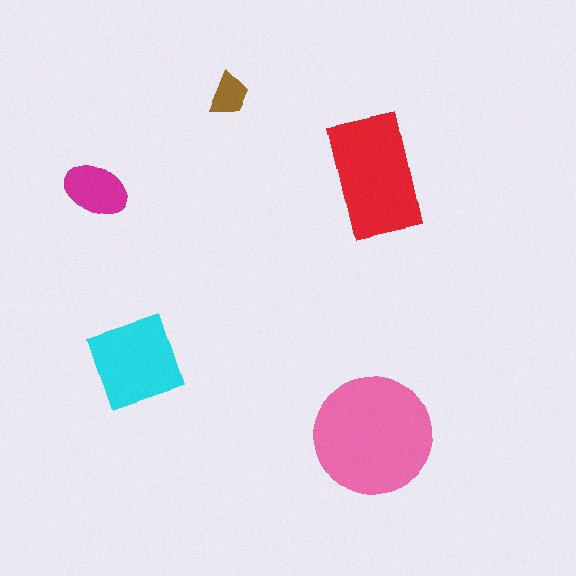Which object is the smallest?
The brown trapezoid.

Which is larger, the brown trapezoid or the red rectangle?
The red rectangle.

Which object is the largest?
The pink circle.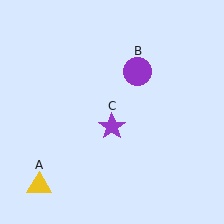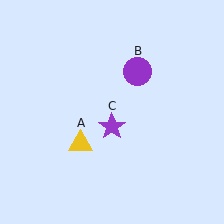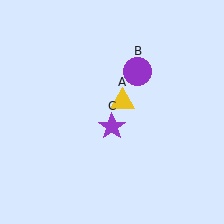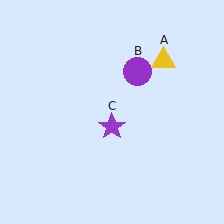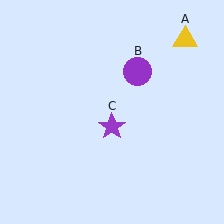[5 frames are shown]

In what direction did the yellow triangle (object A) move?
The yellow triangle (object A) moved up and to the right.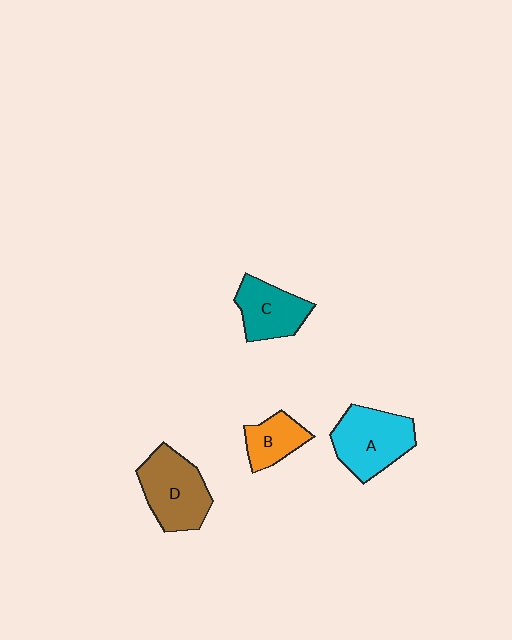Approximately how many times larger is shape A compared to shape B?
Approximately 1.8 times.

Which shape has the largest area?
Shape A (cyan).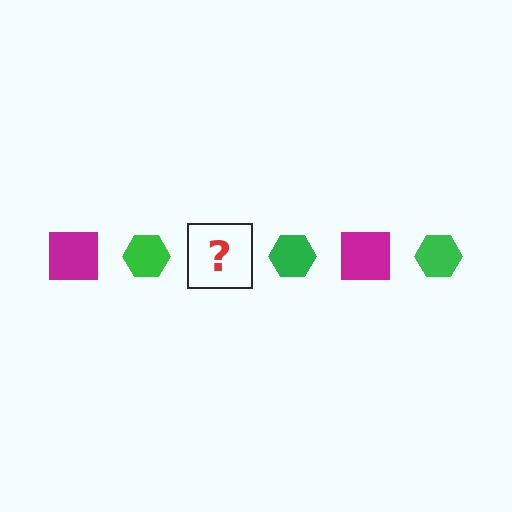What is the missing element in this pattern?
The missing element is a magenta square.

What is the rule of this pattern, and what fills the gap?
The rule is that the pattern alternates between magenta square and green hexagon. The gap should be filled with a magenta square.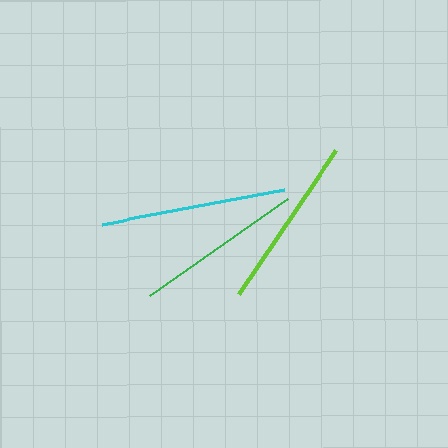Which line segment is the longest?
The cyan line is the longest at approximately 185 pixels.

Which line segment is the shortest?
The green line is the shortest at approximately 169 pixels.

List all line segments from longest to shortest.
From longest to shortest: cyan, lime, green.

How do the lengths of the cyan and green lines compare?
The cyan and green lines are approximately the same length.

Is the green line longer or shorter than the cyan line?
The cyan line is longer than the green line.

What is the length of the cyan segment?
The cyan segment is approximately 185 pixels long.